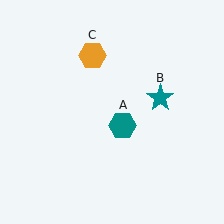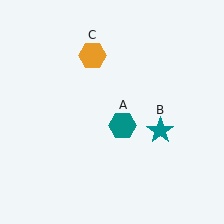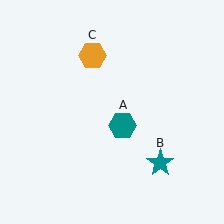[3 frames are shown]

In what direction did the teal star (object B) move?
The teal star (object B) moved down.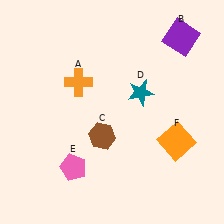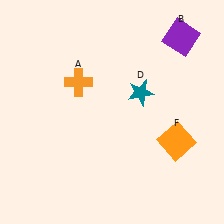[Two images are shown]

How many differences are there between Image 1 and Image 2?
There are 2 differences between the two images.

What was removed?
The pink pentagon (E), the brown hexagon (C) were removed in Image 2.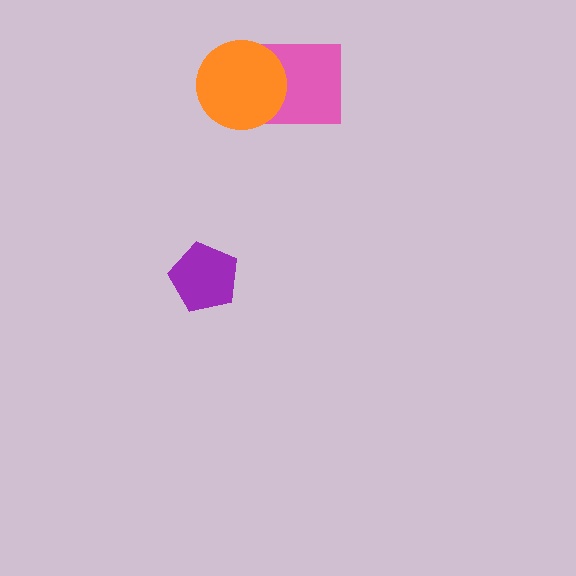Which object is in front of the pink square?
The orange circle is in front of the pink square.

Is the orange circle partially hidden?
No, no other shape covers it.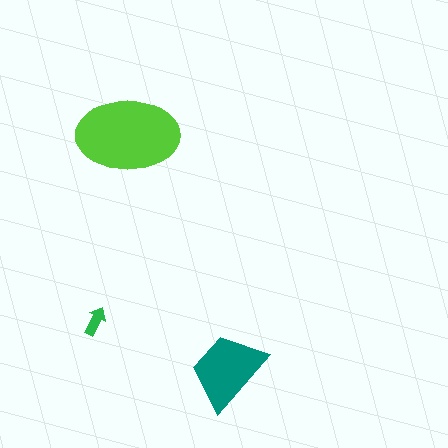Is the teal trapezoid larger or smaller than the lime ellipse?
Smaller.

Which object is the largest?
The lime ellipse.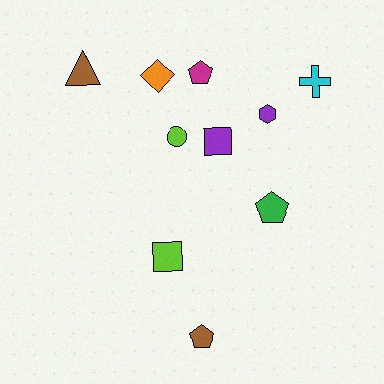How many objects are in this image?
There are 10 objects.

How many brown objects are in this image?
There are 2 brown objects.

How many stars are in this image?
There are no stars.